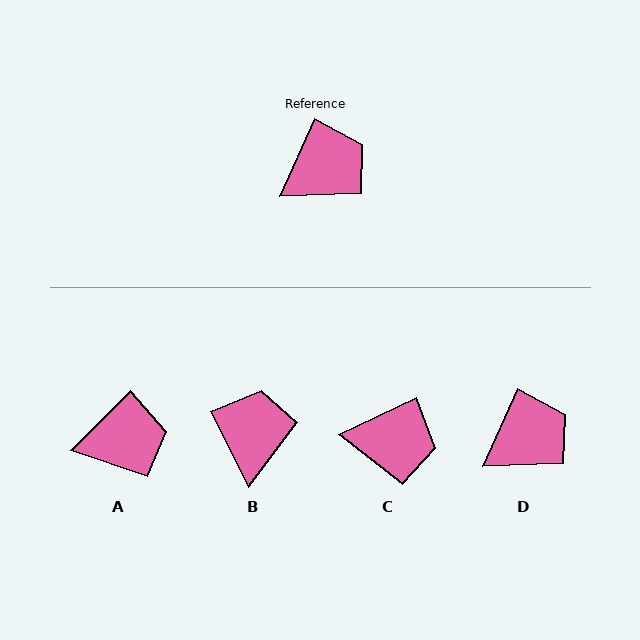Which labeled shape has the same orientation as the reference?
D.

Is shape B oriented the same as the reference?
No, it is off by about 51 degrees.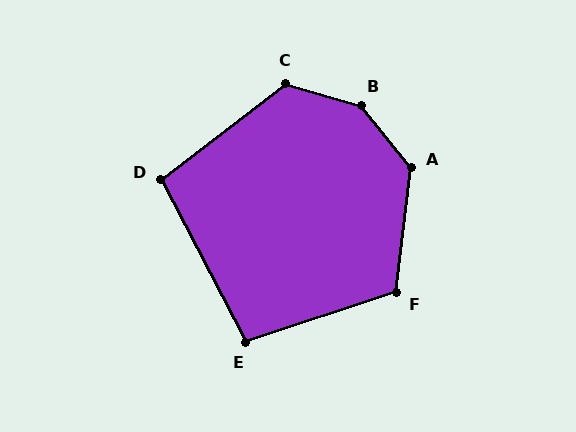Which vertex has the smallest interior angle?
E, at approximately 100 degrees.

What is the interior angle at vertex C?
Approximately 126 degrees (obtuse).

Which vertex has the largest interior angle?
B, at approximately 145 degrees.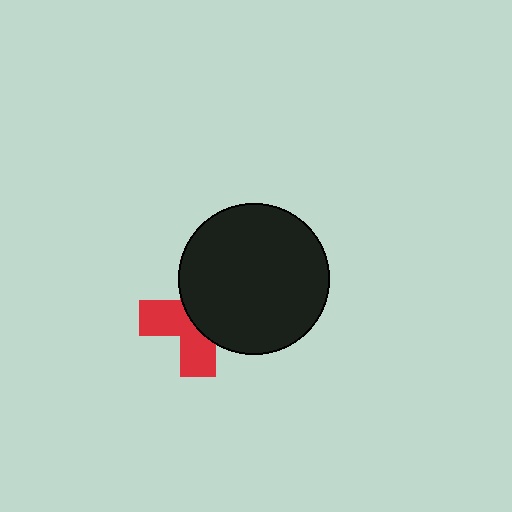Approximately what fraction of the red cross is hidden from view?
Roughly 55% of the red cross is hidden behind the black circle.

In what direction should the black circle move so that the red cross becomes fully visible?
The black circle should move right. That is the shortest direction to clear the overlap and leave the red cross fully visible.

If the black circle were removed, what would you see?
You would see the complete red cross.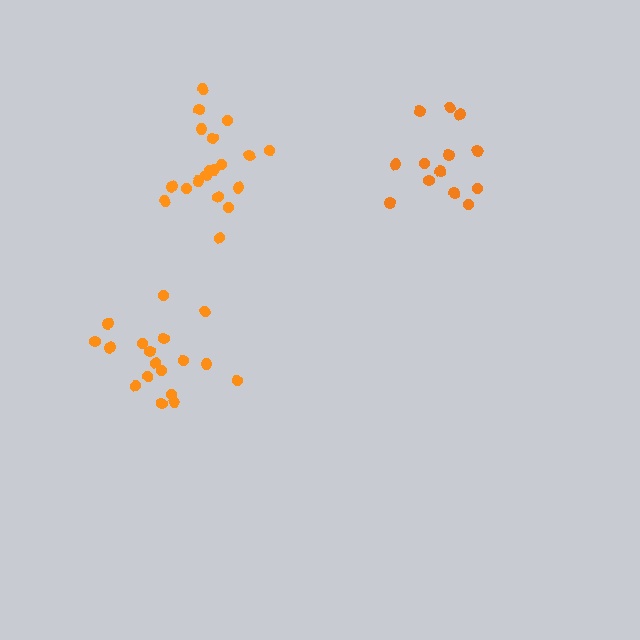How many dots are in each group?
Group 1: 13 dots, Group 2: 18 dots, Group 3: 19 dots (50 total).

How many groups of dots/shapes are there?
There are 3 groups.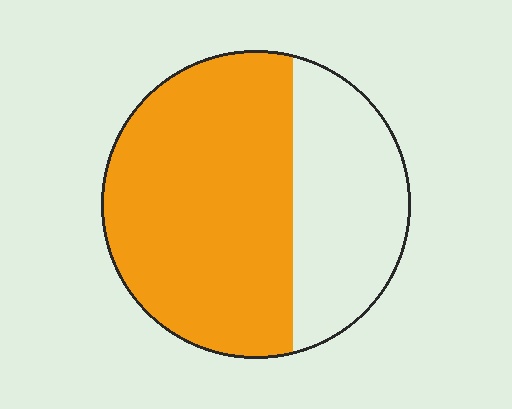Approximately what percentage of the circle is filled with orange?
Approximately 65%.